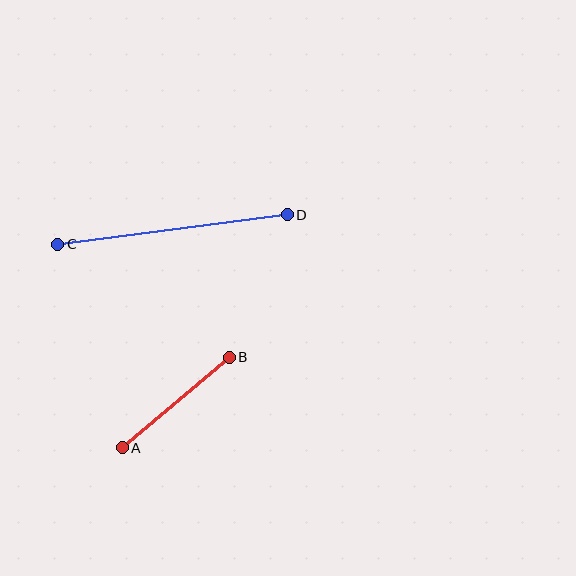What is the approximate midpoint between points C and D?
The midpoint is at approximately (172, 229) pixels.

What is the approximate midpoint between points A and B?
The midpoint is at approximately (176, 403) pixels.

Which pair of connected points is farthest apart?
Points C and D are farthest apart.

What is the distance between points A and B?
The distance is approximately 140 pixels.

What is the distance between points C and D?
The distance is approximately 232 pixels.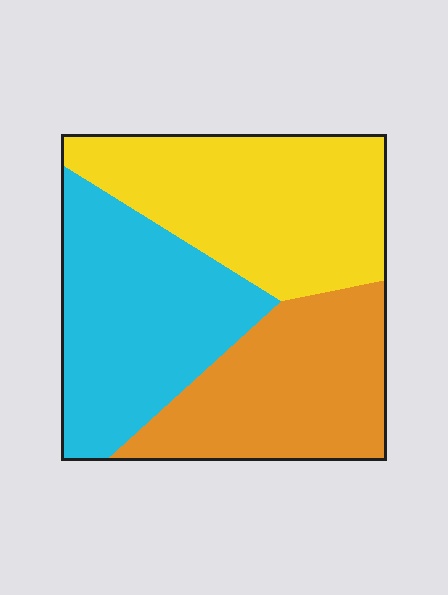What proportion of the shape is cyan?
Cyan covers 34% of the shape.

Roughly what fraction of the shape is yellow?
Yellow covers roughly 35% of the shape.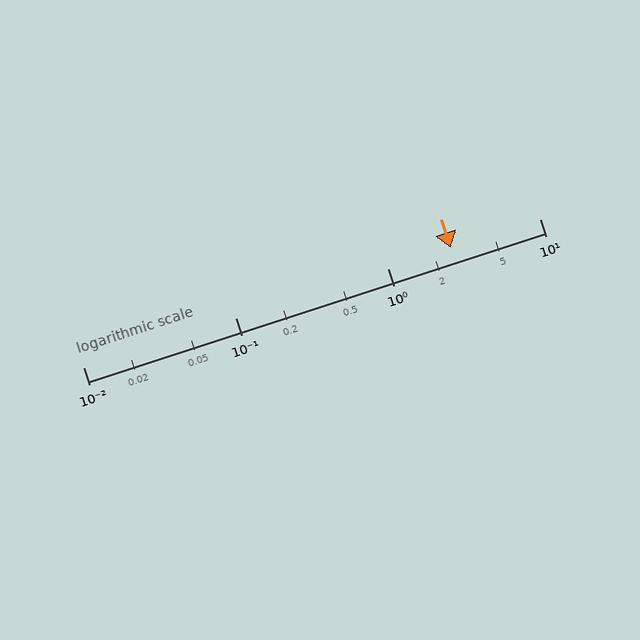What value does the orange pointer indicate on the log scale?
The pointer indicates approximately 2.6.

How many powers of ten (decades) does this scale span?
The scale spans 3 decades, from 0.01 to 10.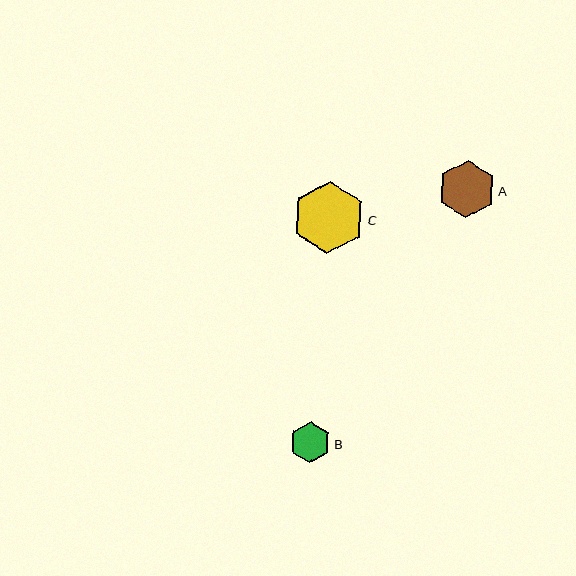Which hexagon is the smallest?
Hexagon B is the smallest with a size of approximately 41 pixels.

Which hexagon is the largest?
Hexagon C is the largest with a size of approximately 72 pixels.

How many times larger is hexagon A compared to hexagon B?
Hexagon A is approximately 1.4 times the size of hexagon B.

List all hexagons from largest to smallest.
From largest to smallest: C, A, B.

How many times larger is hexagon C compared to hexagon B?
Hexagon C is approximately 1.8 times the size of hexagon B.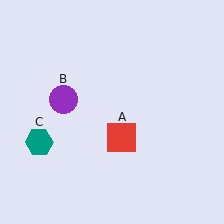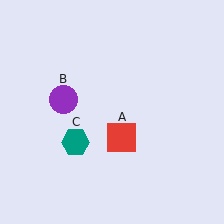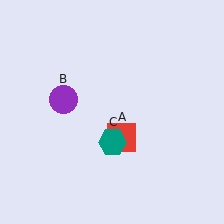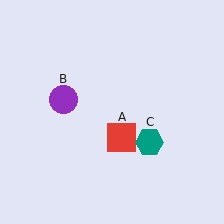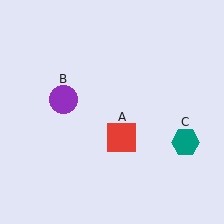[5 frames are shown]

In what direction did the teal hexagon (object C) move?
The teal hexagon (object C) moved right.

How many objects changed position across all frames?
1 object changed position: teal hexagon (object C).